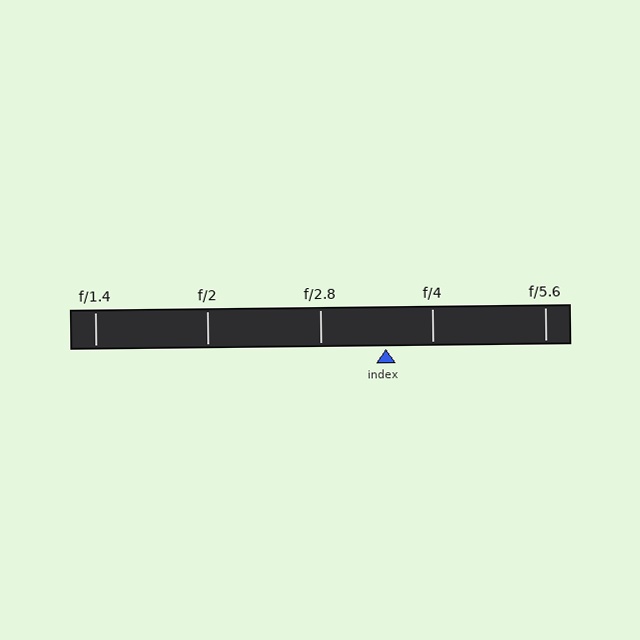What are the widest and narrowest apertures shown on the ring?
The widest aperture shown is f/1.4 and the narrowest is f/5.6.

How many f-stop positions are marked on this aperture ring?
There are 5 f-stop positions marked.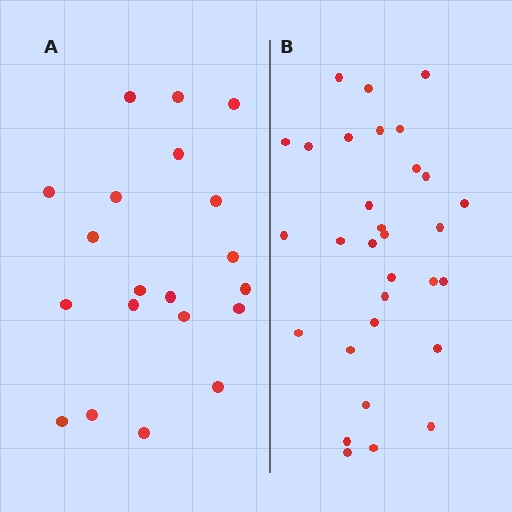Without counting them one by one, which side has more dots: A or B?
Region B (the right region) has more dots.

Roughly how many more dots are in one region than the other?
Region B has roughly 12 or so more dots than region A.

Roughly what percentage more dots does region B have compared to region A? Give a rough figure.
About 55% more.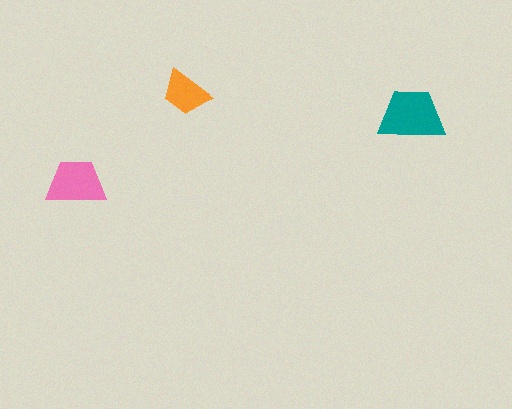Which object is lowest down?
The pink trapezoid is bottommost.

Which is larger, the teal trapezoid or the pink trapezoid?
The teal one.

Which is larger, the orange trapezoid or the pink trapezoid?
The pink one.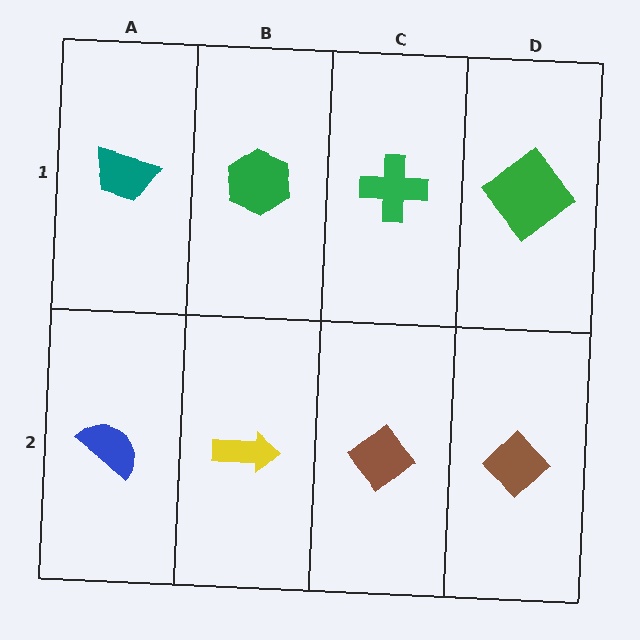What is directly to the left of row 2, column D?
A brown diamond.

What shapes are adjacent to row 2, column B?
A green hexagon (row 1, column B), a blue semicircle (row 2, column A), a brown diamond (row 2, column C).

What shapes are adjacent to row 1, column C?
A brown diamond (row 2, column C), a green hexagon (row 1, column B), a green diamond (row 1, column D).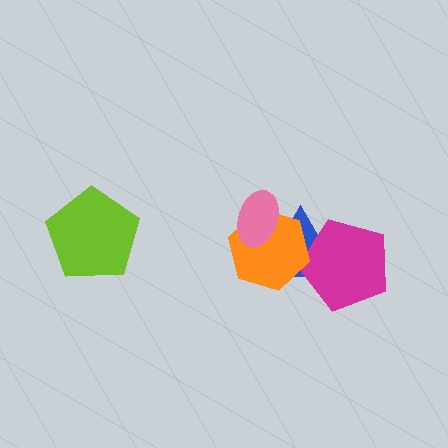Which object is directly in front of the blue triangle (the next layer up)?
The magenta pentagon is directly in front of the blue triangle.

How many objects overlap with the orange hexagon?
3 objects overlap with the orange hexagon.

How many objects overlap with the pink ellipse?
2 objects overlap with the pink ellipse.